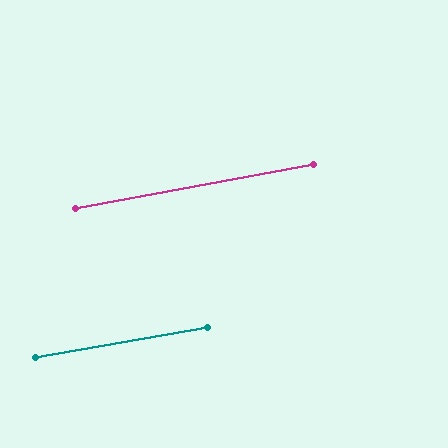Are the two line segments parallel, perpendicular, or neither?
Parallel — their directions differ by only 0.7°.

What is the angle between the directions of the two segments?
Approximately 1 degree.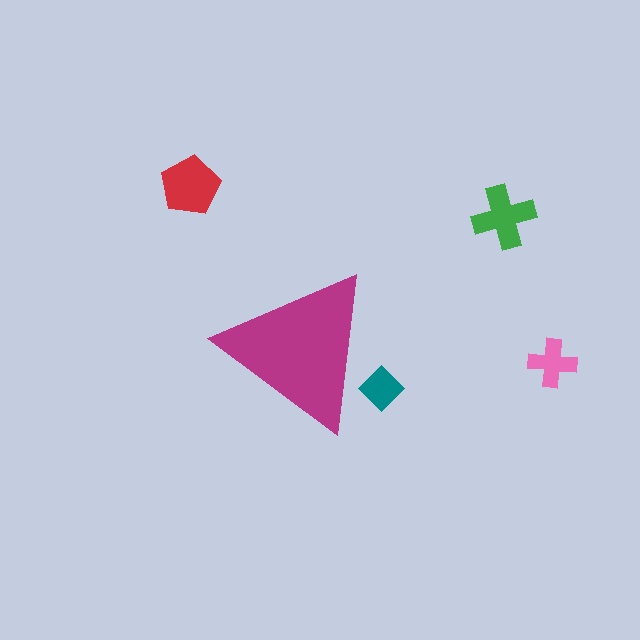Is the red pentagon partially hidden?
No, the red pentagon is fully visible.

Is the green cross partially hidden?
No, the green cross is fully visible.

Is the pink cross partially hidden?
No, the pink cross is fully visible.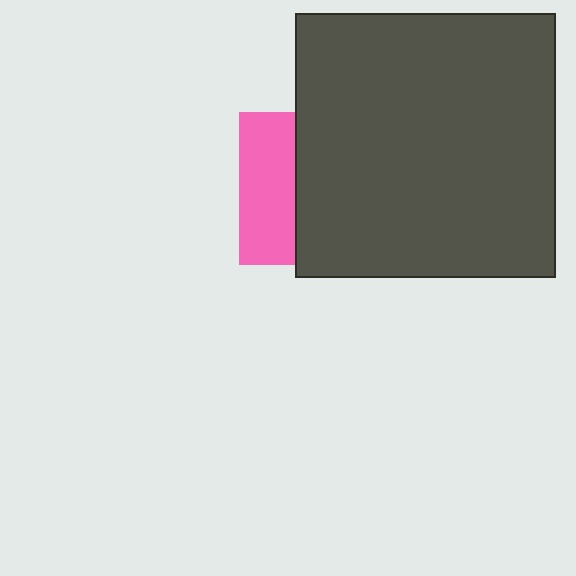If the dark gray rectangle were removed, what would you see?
You would see the complete pink square.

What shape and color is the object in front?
The object in front is a dark gray rectangle.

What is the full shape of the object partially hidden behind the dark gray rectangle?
The partially hidden object is a pink square.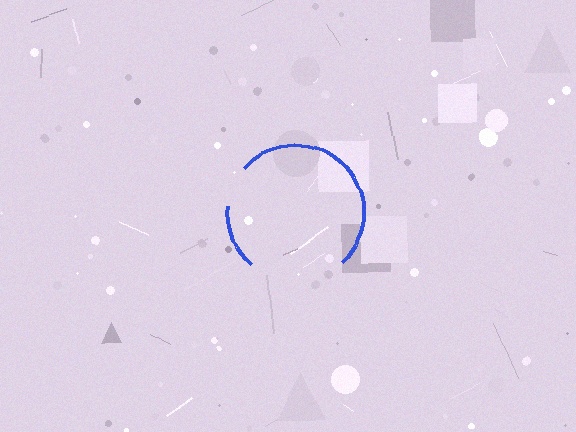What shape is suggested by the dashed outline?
The dashed outline suggests a circle.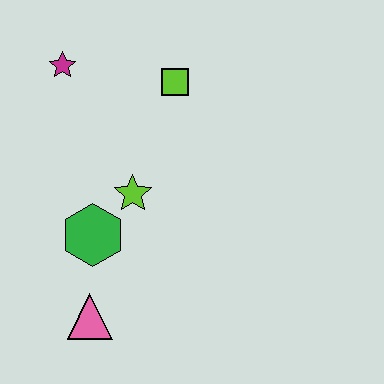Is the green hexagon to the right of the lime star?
No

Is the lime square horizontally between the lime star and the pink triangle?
No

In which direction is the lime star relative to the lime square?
The lime star is below the lime square.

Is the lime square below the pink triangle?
No